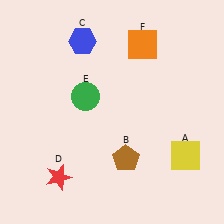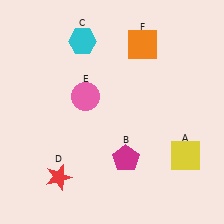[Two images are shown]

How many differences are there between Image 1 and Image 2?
There are 3 differences between the two images.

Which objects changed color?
B changed from brown to magenta. C changed from blue to cyan. E changed from green to pink.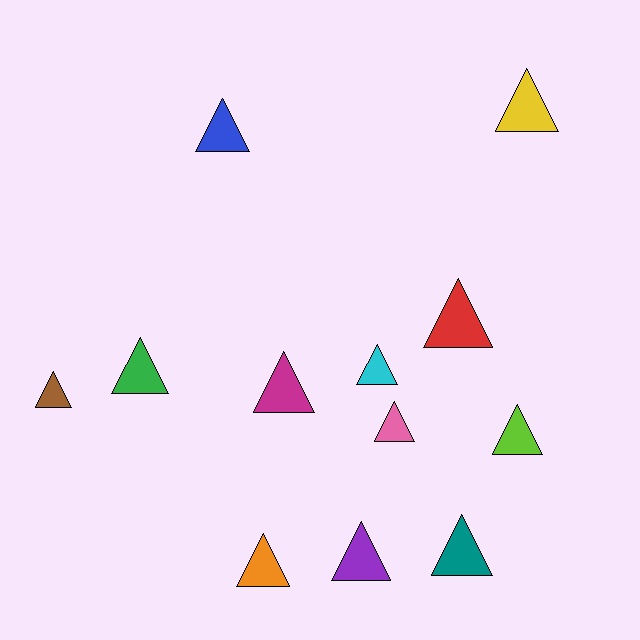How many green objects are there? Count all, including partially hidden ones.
There is 1 green object.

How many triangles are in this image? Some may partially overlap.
There are 12 triangles.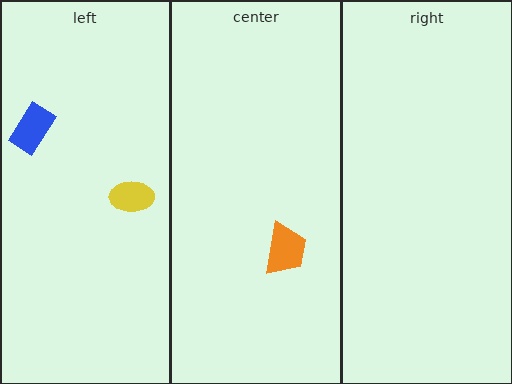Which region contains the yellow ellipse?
The left region.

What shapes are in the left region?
The blue rectangle, the yellow ellipse.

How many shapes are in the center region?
1.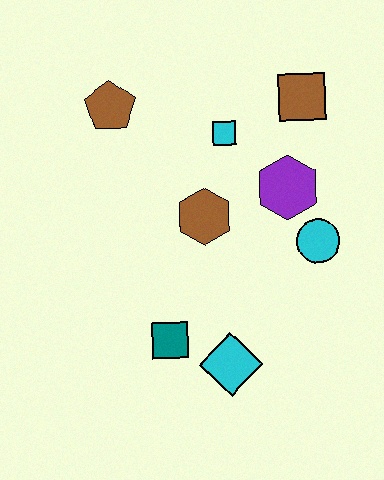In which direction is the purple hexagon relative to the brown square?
The purple hexagon is below the brown square.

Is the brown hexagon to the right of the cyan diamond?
No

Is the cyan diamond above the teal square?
No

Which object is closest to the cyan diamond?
The teal square is closest to the cyan diamond.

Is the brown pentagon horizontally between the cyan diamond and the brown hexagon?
No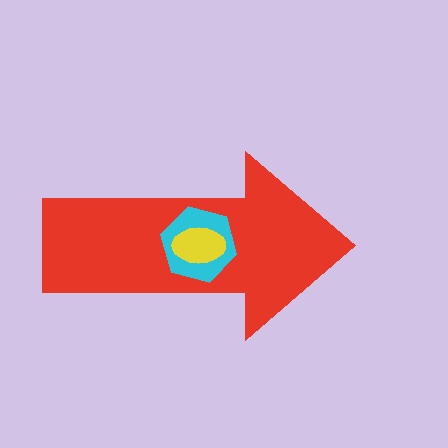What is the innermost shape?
The yellow ellipse.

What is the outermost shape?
The red arrow.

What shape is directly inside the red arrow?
The cyan hexagon.